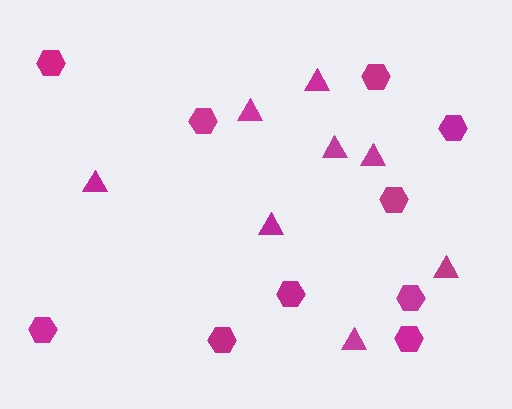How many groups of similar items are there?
There are 2 groups: one group of hexagons (10) and one group of triangles (8).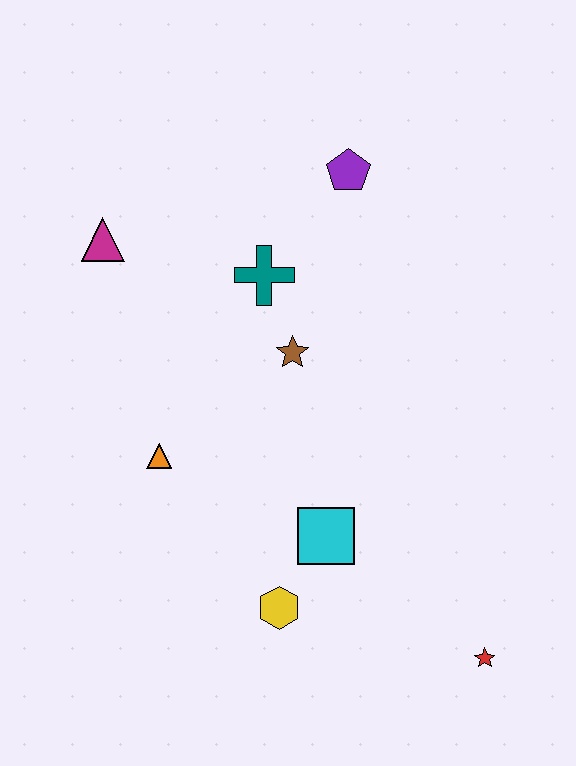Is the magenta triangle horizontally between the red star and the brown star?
No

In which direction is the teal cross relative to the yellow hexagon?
The teal cross is above the yellow hexagon.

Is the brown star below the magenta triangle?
Yes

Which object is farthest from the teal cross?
The red star is farthest from the teal cross.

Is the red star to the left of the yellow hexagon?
No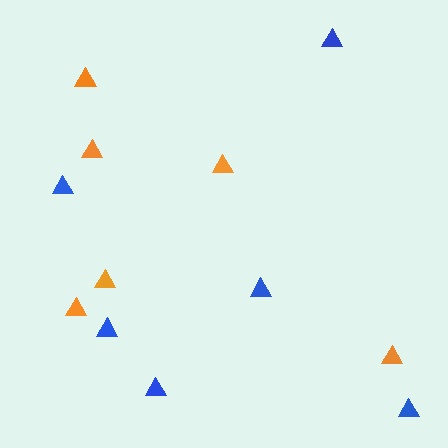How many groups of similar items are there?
There are 2 groups: one group of orange triangles (6) and one group of blue triangles (6).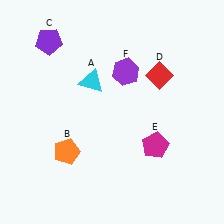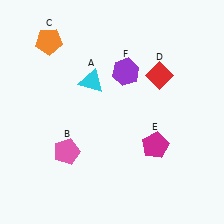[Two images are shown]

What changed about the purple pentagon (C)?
In Image 1, C is purple. In Image 2, it changed to orange.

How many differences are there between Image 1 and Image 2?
There are 2 differences between the two images.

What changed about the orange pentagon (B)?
In Image 1, B is orange. In Image 2, it changed to pink.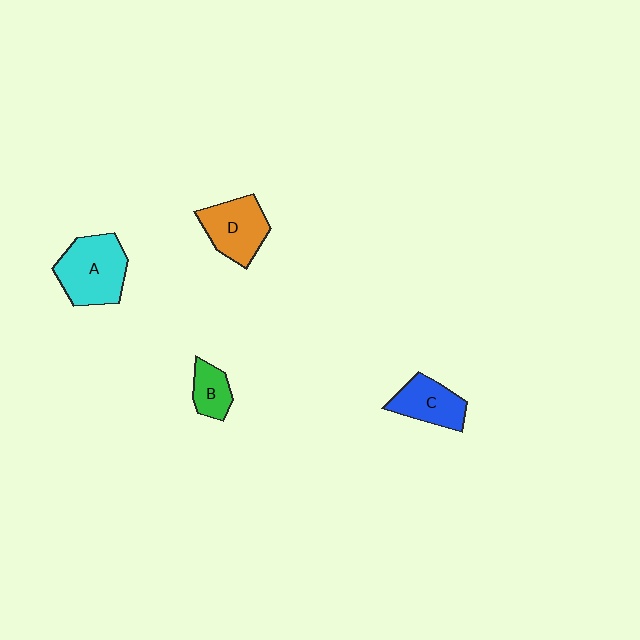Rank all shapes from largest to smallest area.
From largest to smallest: A (cyan), D (orange), C (blue), B (green).